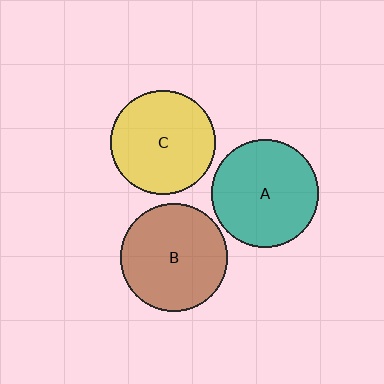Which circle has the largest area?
Circle B (brown).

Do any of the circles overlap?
No, none of the circles overlap.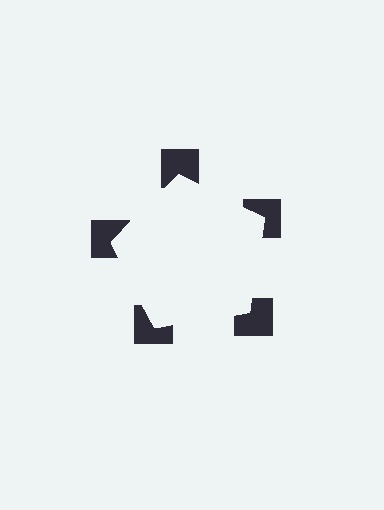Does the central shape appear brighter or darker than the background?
It typically appears slightly brighter than the background, even though no actual brightness change is drawn.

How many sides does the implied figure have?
5 sides.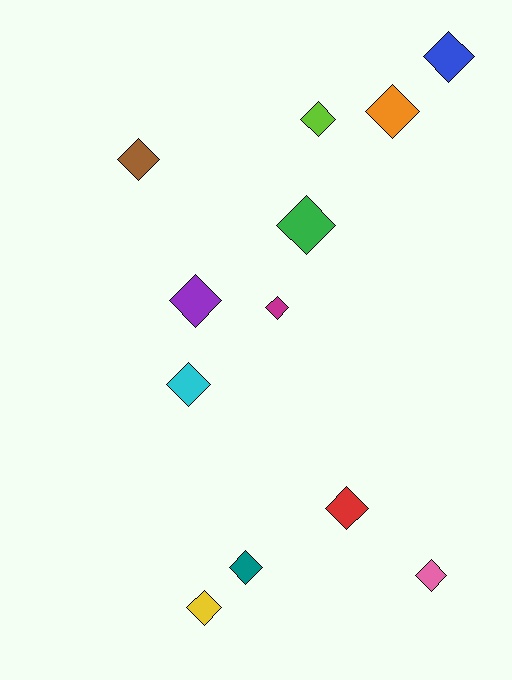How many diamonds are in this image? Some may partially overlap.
There are 12 diamonds.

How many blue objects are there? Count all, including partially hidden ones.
There is 1 blue object.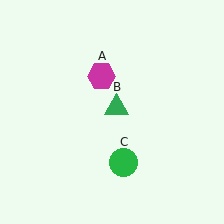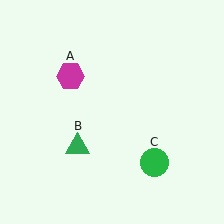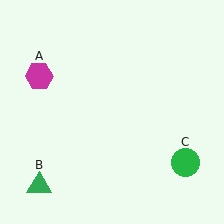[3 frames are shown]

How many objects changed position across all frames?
3 objects changed position: magenta hexagon (object A), green triangle (object B), green circle (object C).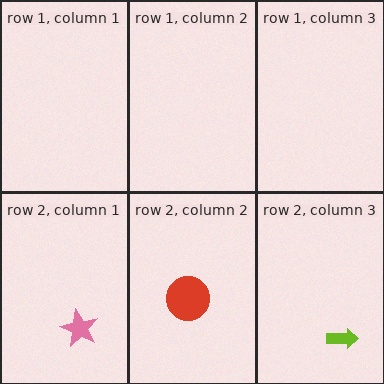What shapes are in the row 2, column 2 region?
The red circle.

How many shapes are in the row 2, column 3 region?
1.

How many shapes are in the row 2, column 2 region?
1.